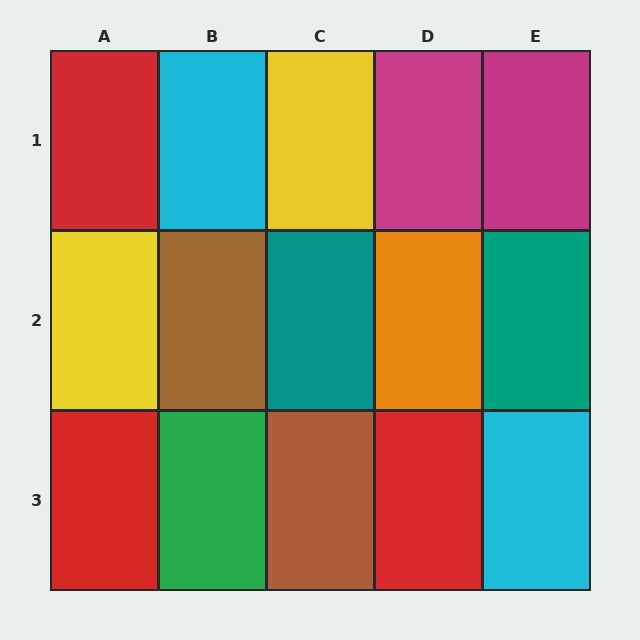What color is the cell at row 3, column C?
Brown.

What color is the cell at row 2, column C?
Teal.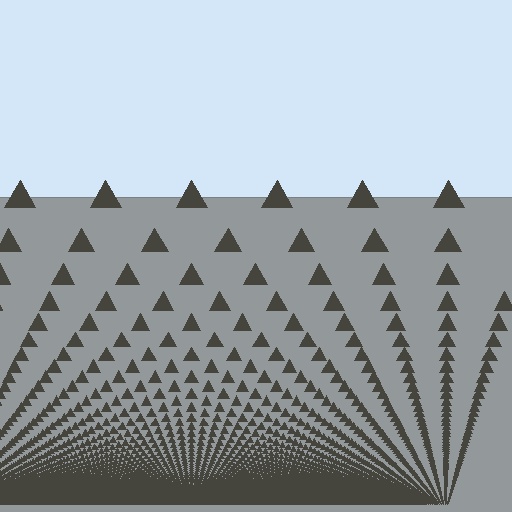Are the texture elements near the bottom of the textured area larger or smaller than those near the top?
Smaller. The gradient is inverted — elements near the bottom are smaller and denser.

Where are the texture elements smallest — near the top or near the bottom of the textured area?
Near the bottom.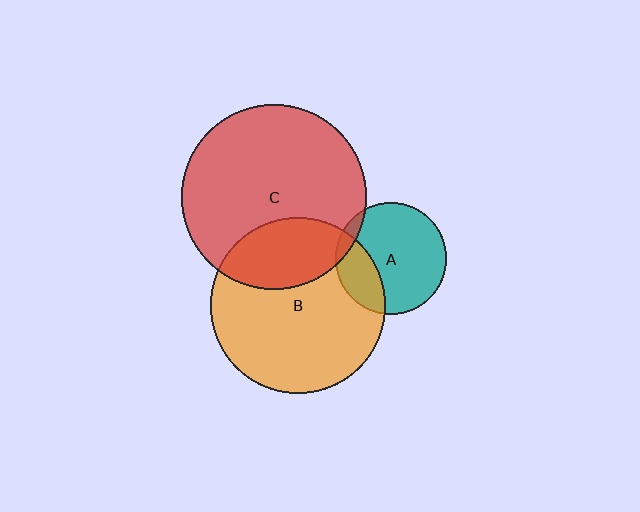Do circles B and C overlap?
Yes.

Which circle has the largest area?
Circle C (red).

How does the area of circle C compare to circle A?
Approximately 2.8 times.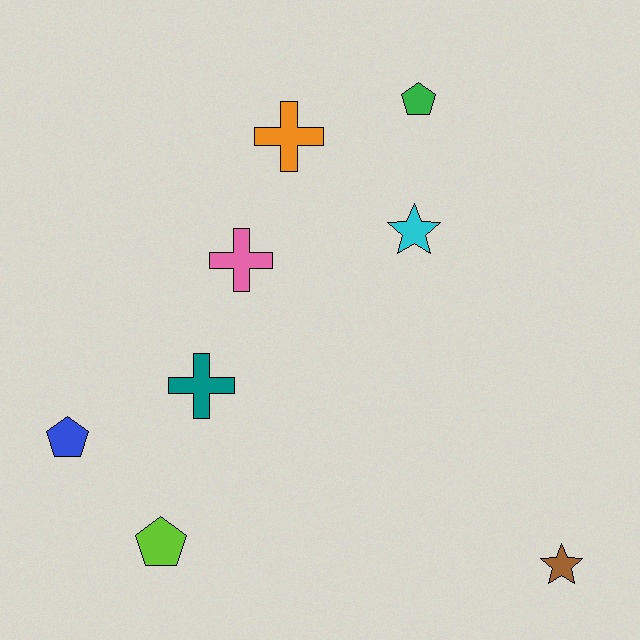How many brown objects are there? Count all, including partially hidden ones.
There is 1 brown object.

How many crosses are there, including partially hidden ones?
There are 3 crosses.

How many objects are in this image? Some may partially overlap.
There are 8 objects.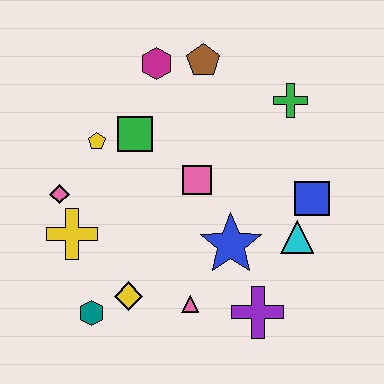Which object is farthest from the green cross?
The teal hexagon is farthest from the green cross.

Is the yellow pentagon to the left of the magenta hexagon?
Yes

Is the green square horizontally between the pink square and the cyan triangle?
No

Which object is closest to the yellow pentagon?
The green square is closest to the yellow pentagon.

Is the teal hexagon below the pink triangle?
Yes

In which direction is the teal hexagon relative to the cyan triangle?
The teal hexagon is to the left of the cyan triangle.